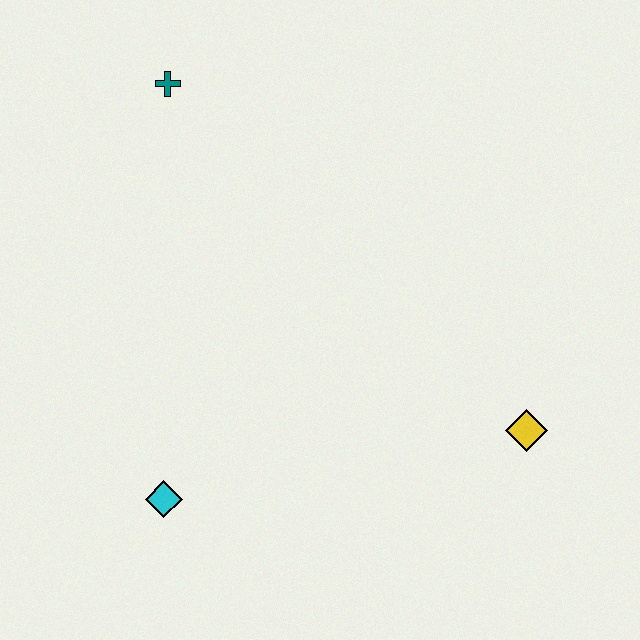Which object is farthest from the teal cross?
The yellow diamond is farthest from the teal cross.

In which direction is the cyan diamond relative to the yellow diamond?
The cyan diamond is to the left of the yellow diamond.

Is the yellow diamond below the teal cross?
Yes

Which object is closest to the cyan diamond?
The yellow diamond is closest to the cyan diamond.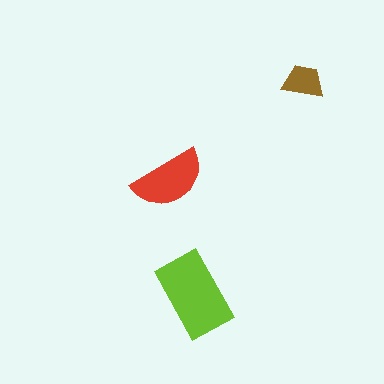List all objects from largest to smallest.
The lime rectangle, the red semicircle, the brown trapezoid.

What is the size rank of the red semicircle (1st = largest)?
2nd.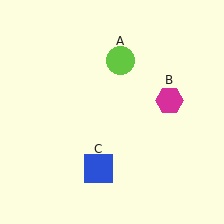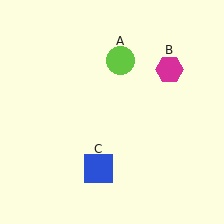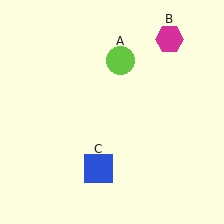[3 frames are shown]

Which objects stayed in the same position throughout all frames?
Lime circle (object A) and blue square (object C) remained stationary.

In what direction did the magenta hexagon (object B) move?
The magenta hexagon (object B) moved up.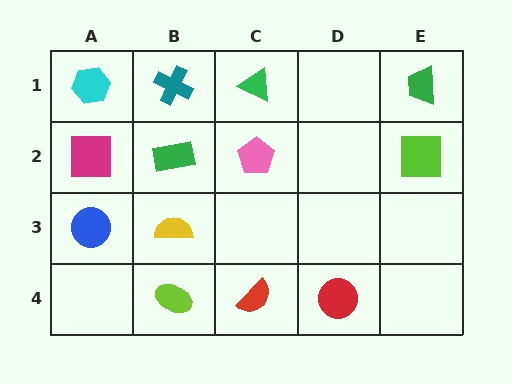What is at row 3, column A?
A blue circle.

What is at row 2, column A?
A magenta square.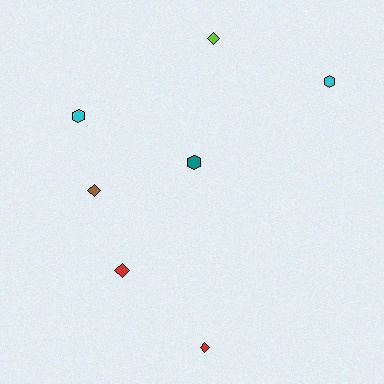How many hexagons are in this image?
There are 3 hexagons.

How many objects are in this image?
There are 7 objects.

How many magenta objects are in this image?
There are no magenta objects.